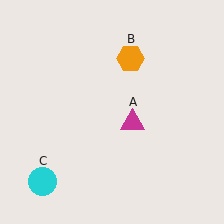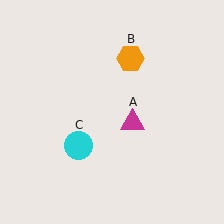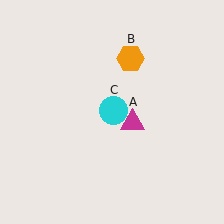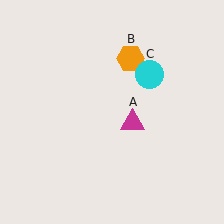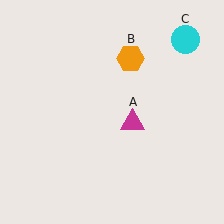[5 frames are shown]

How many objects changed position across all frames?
1 object changed position: cyan circle (object C).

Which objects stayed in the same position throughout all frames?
Magenta triangle (object A) and orange hexagon (object B) remained stationary.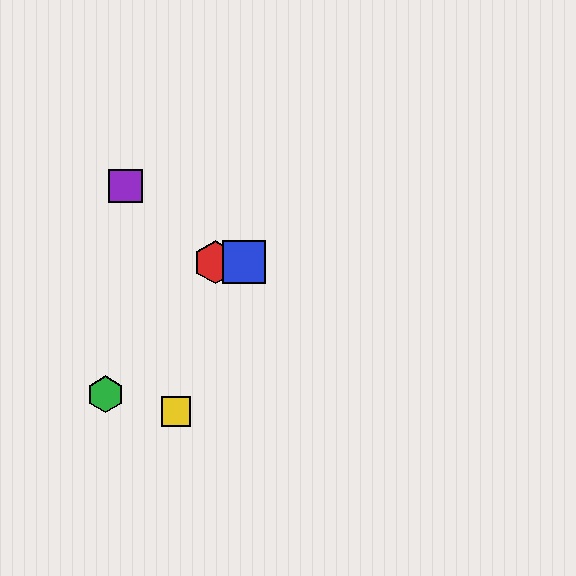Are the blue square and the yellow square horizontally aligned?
No, the blue square is at y≈262 and the yellow square is at y≈411.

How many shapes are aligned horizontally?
2 shapes (the red hexagon, the blue square) are aligned horizontally.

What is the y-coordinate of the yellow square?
The yellow square is at y≈411.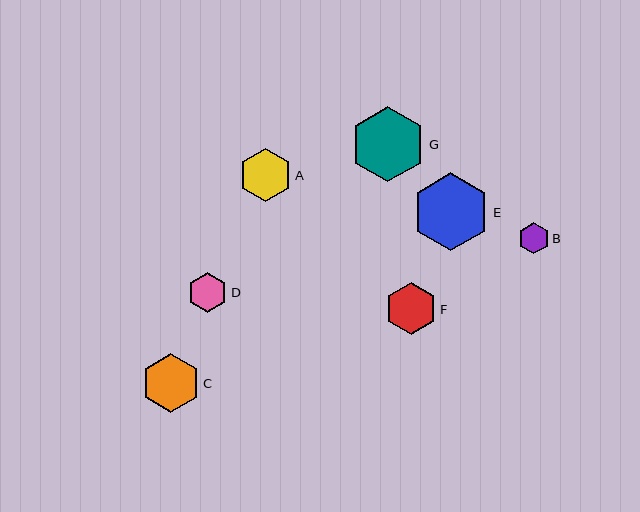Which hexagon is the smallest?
Hexagon B is the smallest with a size of approximately 31 pixels.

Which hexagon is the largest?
Hexagon E is the largest with a size of approximately 78 pixels.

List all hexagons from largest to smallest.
From largest to smallest: E, G, C, A, F, D, B.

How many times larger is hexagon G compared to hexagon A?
Hexagon G is approximately 1.4 times the size of hexagon A.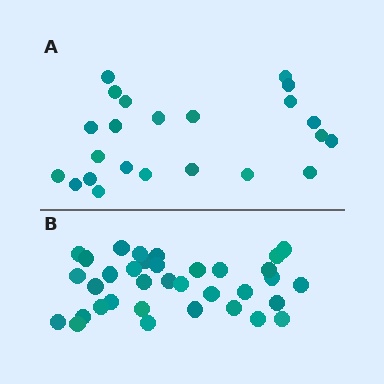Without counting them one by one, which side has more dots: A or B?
Region B (the bottom region) has more dots.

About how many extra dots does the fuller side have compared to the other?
Region B has roughly 12 or so more dots than region A.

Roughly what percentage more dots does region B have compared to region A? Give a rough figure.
About 50% more.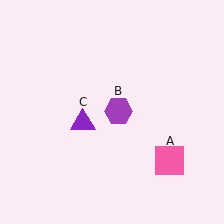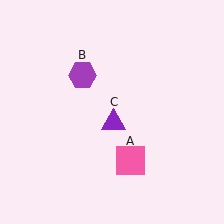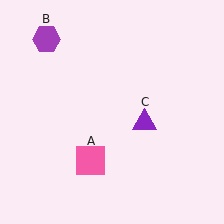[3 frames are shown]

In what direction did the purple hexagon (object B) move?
The purple hexagon (object B) moved up and to the left.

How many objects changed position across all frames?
3 objects changed position: pink square (object A), purple hexagon (object B), purple triangle (object C).